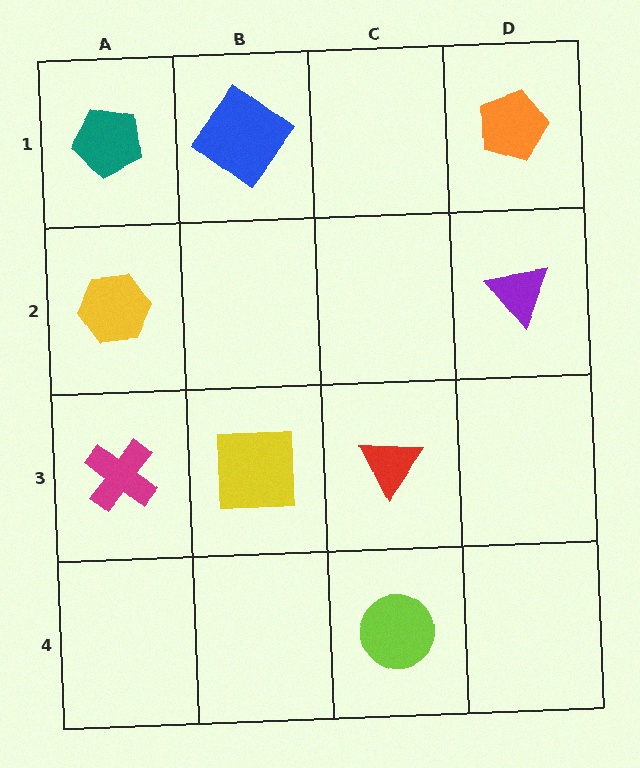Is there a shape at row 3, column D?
No, that cell is empty.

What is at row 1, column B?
A blue diamond.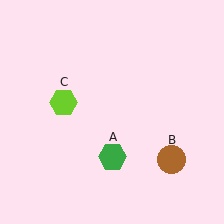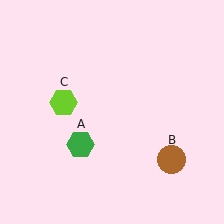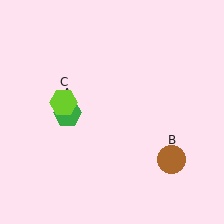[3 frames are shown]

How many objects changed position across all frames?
1 object changed position: green hexagon (object A).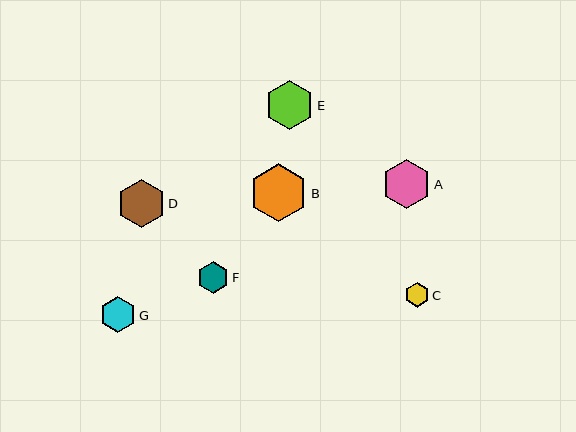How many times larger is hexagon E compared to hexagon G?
Hexagon E is approximately 1.4 times the size of hexagon G.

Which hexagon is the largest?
Hexagon B is the largest with a size of approximately 58 pixels.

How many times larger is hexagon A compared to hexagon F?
Hexagon A is approximately 1.5 times the size of hexagon F.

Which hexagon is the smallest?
Hexagon C is the smallest with a size of approximately 25 pixels.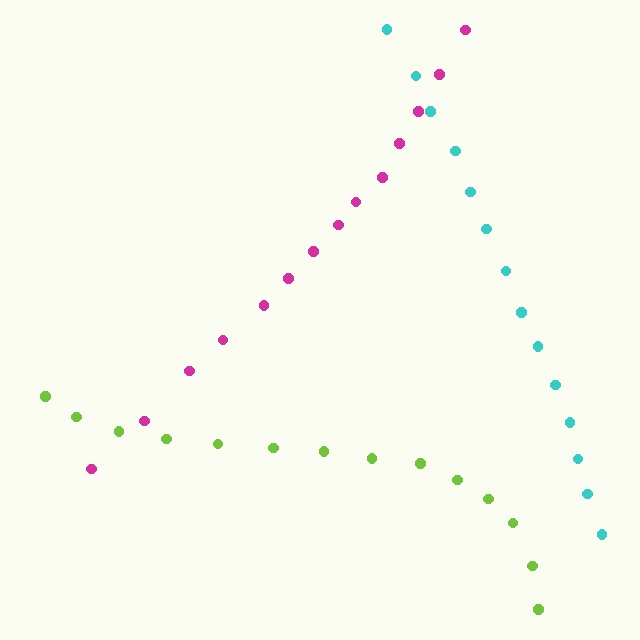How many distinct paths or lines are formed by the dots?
There are 3 distinct paths.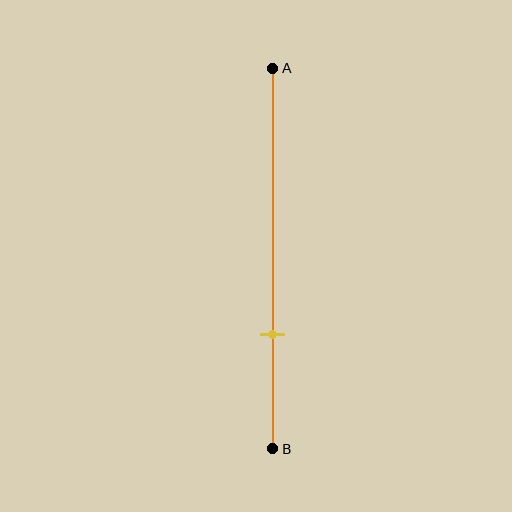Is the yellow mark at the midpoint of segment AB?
No, the mark is at about 70% from A, not at the 50% midpoint.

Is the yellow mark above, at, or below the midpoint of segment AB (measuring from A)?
The yellow mark is below the midpoint of segment AB.